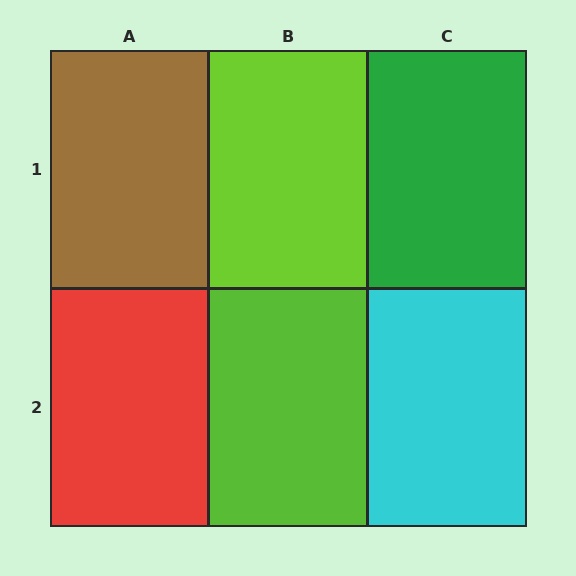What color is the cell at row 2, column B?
Lime.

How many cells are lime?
2 cells are lime.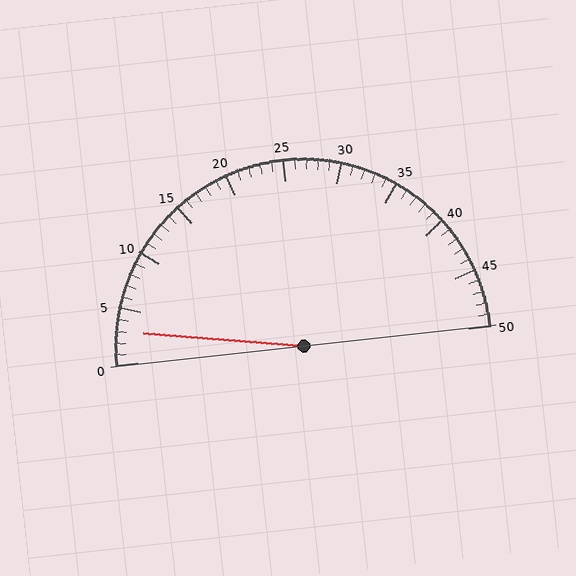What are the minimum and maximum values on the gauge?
The gauge ranges from 0 to 50.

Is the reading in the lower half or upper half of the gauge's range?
The reading is in the lower half of the range (0 to 50).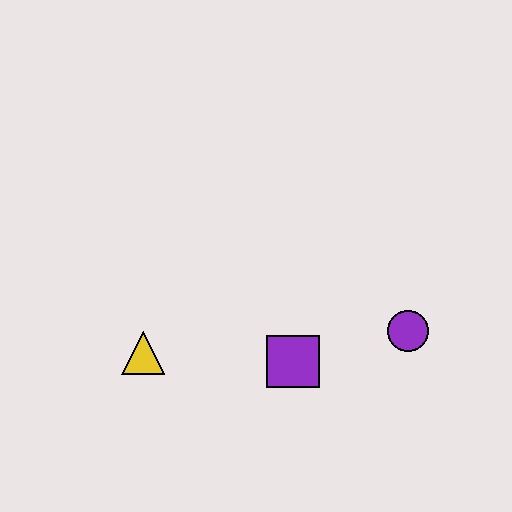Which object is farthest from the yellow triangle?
The purple circle is farthest from the yellow triangle.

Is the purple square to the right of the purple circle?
No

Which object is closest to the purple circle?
The purple square is closest to the purple circle.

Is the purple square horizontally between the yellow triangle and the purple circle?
Yes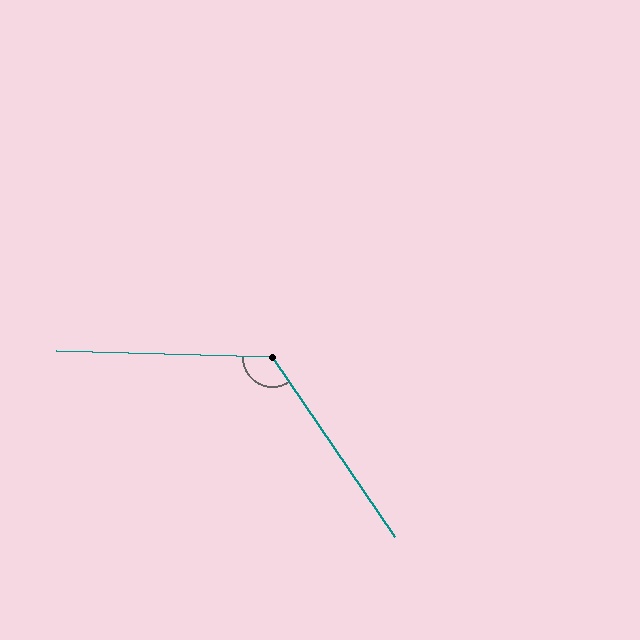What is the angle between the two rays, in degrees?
Approximately 126 degrees.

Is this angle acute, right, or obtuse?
It is obtuse.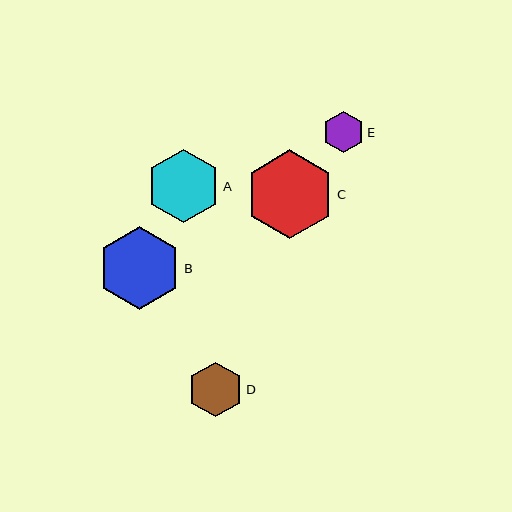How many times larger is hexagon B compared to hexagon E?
Hexagon B is approximately 2.0 times the size of hexagon E.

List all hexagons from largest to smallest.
From largest to smallest: C, B, A, D, E.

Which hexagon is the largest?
Hexagon C is the largest with a size of approximately 89 pixels.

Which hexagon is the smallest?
Hexagon E is the smallest with a size of approximately 41 pixels.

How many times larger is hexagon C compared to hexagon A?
Hexagon C is approximately 1.2 times the size of hexagon A.